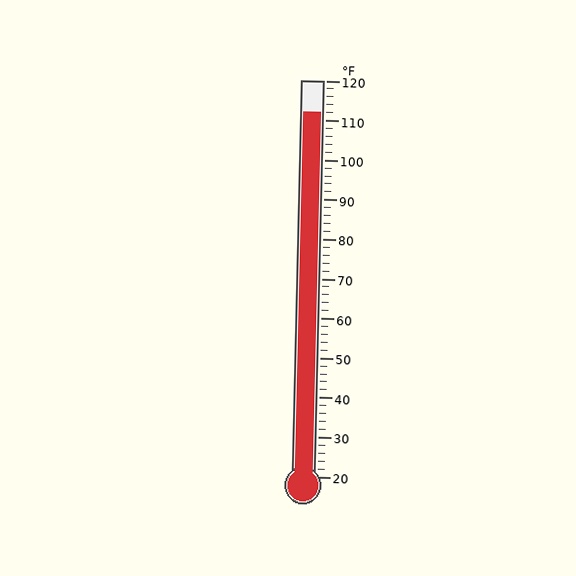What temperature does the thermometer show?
The thermometer shows approximately 112°F.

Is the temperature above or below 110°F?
The temperature is above 110°F.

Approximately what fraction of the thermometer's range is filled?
The thermometer is filled to approximately 90% of its range.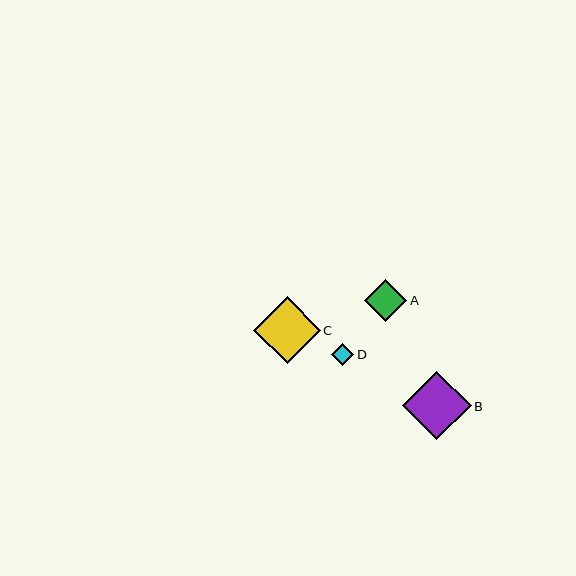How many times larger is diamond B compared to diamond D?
Diamond B is approximately 3.1 times the size of diamond D.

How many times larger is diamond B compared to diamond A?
Diamond B is approximately 1.6 times the size of diamond A.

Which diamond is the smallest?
Diamond D is the smallest with a size of approximately 22 pixels.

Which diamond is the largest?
Diamond B is the largest with a size of approximately 68 pixels.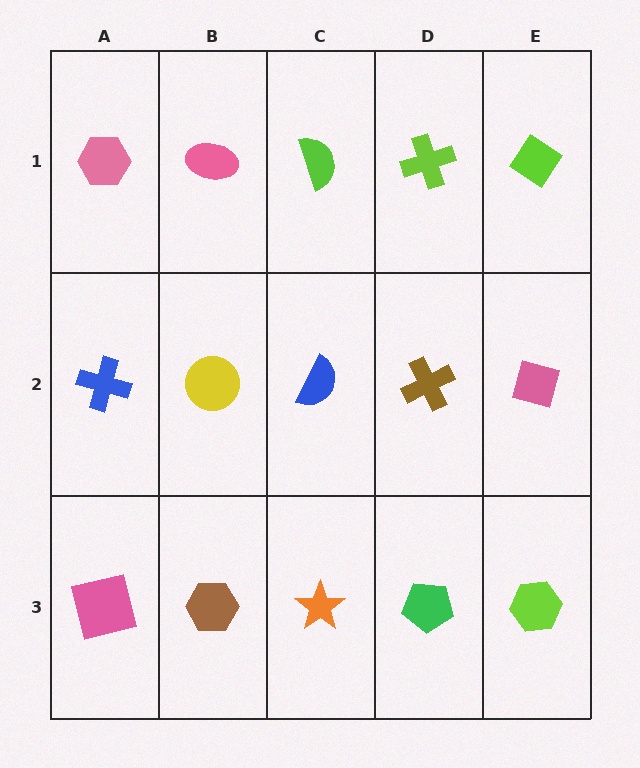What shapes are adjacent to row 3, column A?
A blue cross (row 2, column A), a brown hexagon (row 3, column B).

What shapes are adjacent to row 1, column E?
A pink square (row 2, column E), a lime cross (row 1, column D).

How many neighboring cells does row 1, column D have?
3.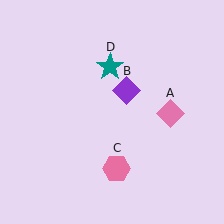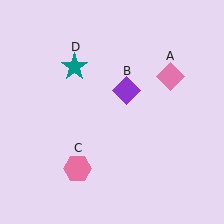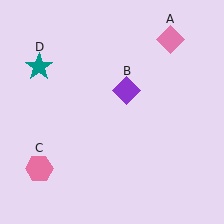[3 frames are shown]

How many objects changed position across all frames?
3 objects changed position: pink diamond (object A), pink hexagon (object C), teal star (object D).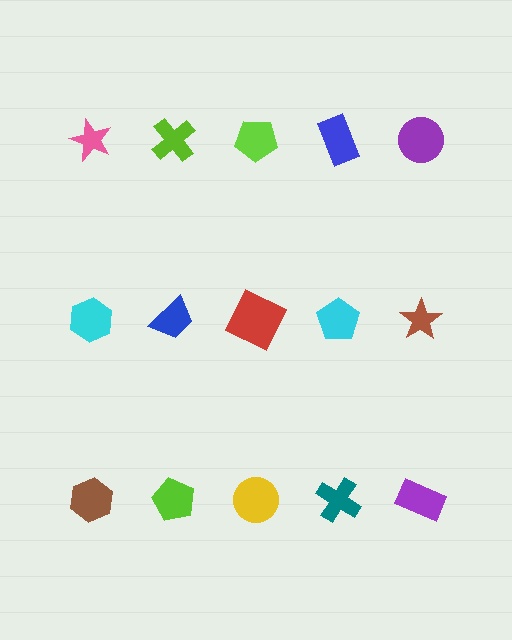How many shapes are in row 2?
5 shapes.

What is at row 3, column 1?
A brown hexagon.